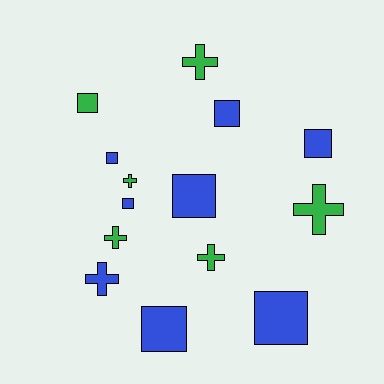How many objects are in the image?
There are 14 objects.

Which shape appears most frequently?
Square, with 8 objects.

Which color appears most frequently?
Blue, with 8 objects.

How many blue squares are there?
There are 7 blue squares.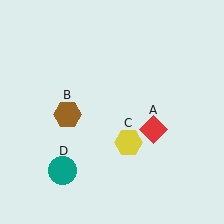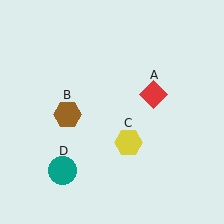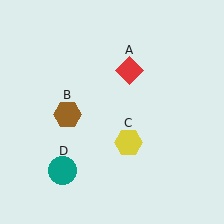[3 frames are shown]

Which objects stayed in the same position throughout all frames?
Brown hexagon (object B) and yellow hexagon (object C) and teal circle (object D) remained stationary.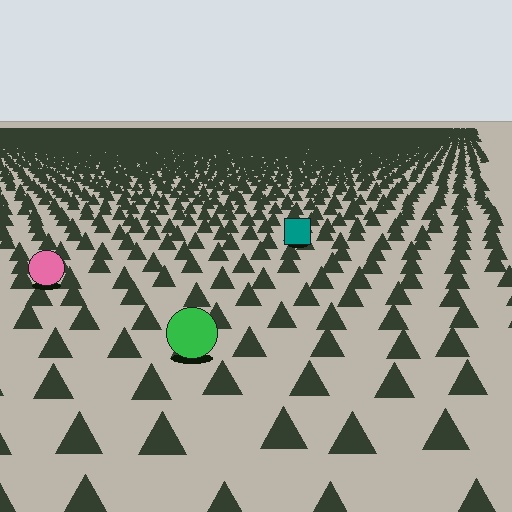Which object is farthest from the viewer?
The teal square is farthest from the viewer. It appears smaller and the ground texture around it is denser.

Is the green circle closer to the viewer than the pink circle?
Yes. The green circle is closer — you can tell from the texture gradient: the ground texture is coarser near it.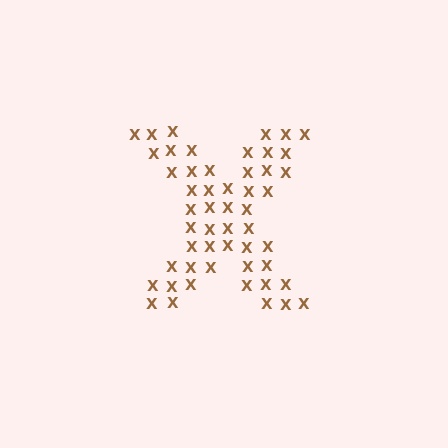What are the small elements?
The small elements are letter X's.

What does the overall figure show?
The overall figure shows the letter X.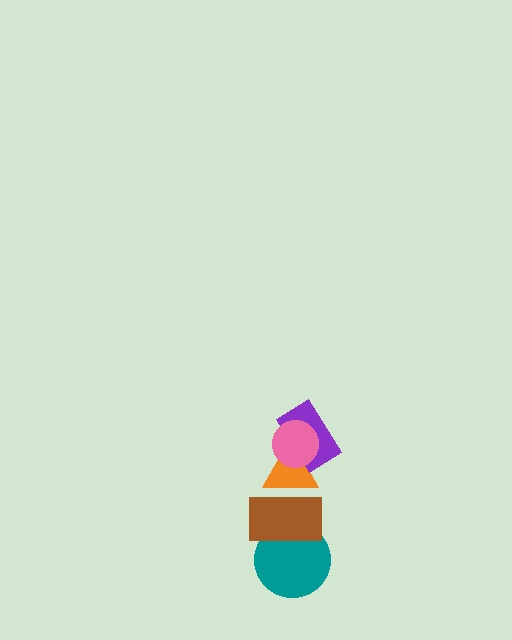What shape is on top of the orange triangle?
The purple rectangle is on top of the orange triangle.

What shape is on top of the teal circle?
The brown rectangle is on top of the teal circle.